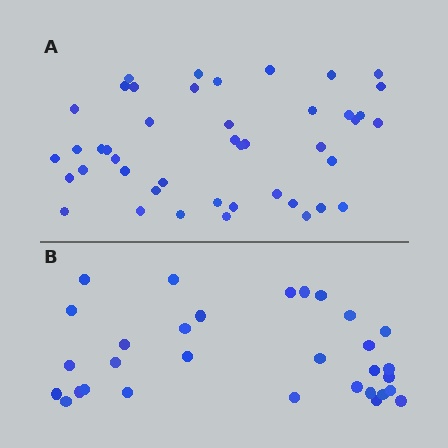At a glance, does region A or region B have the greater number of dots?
Region A (the top region) has more dots.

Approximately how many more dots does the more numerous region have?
Region A has approximately 15 more dots than region B.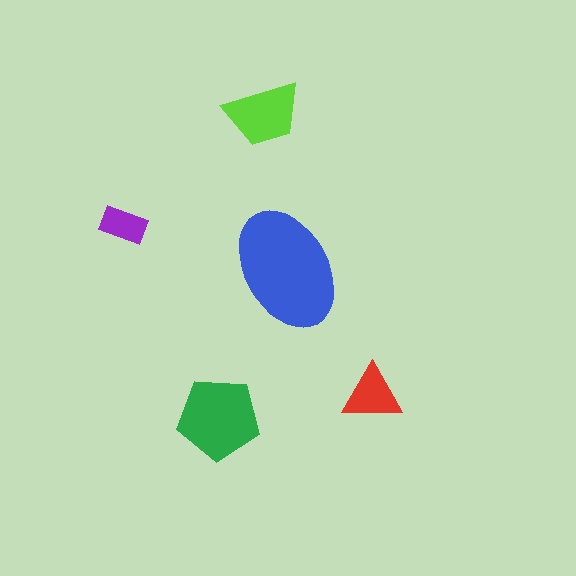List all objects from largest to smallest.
The blue ellipse, the green pentagon, the lime trapezoid, the red triangle, the purple rectangle.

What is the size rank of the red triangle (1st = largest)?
4th.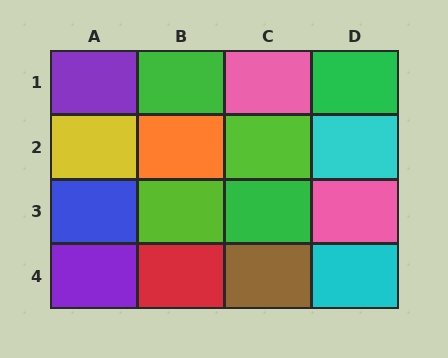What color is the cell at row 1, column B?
Green.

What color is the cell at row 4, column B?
Red.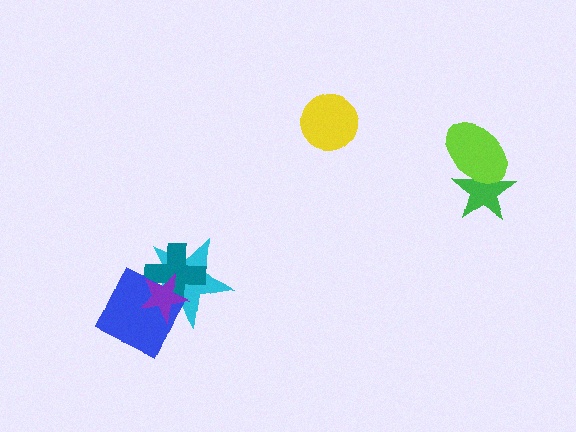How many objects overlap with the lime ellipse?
1 object overlaps with the lime ellipse.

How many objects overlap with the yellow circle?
0 objects overlap with the yellow circle.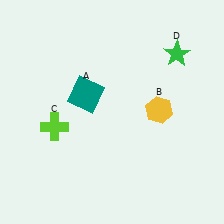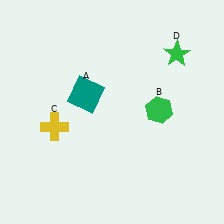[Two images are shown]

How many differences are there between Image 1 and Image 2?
There are 2 differences between the two images.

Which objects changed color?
B changed from yellow to green. C changed from lime to yellow.